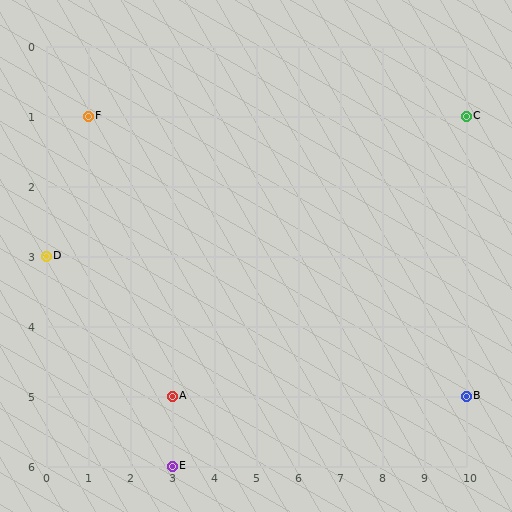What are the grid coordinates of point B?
Point B is at grid coordinates (10, 5).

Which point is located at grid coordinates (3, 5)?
Point A is at (3, 5).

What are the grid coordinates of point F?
Point F is at grid coordinates (1, 1).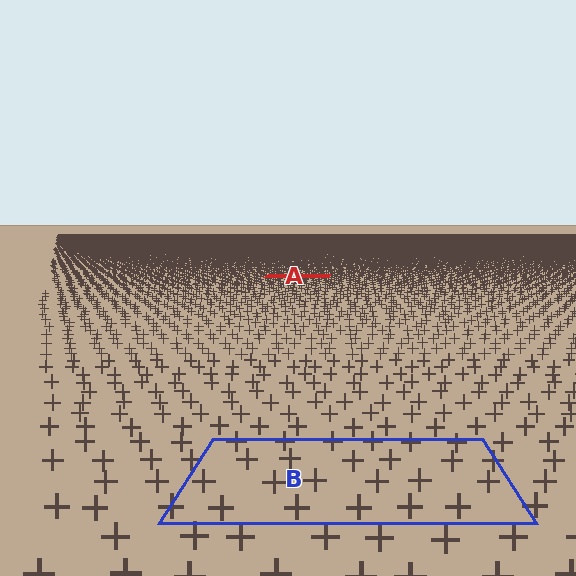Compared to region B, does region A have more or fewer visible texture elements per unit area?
Region A has more texture elements per unit area — they are packed more densely because it is farther away.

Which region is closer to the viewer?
Region B is closer. The texture elements there are larger and more spread out.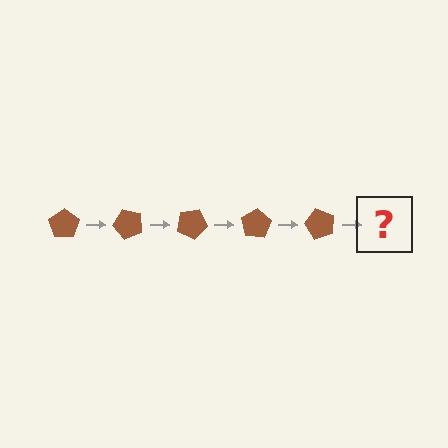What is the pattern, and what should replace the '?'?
The pattern is that the pentagon rotates 50 degrees each step. The '?' should be a brown pentagon rotated 250 degrees.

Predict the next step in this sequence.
The next step is a brown pentagon rotated 250 degrees.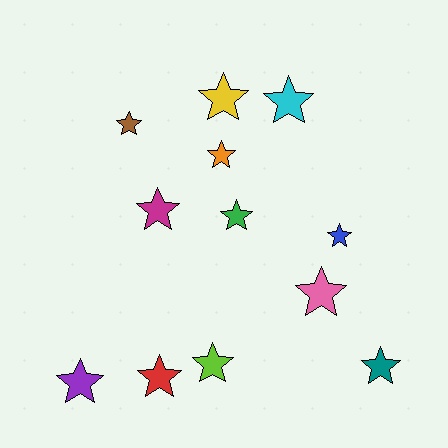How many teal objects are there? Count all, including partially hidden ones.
There is 1 teal object.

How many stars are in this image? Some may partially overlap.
There are 12 stars.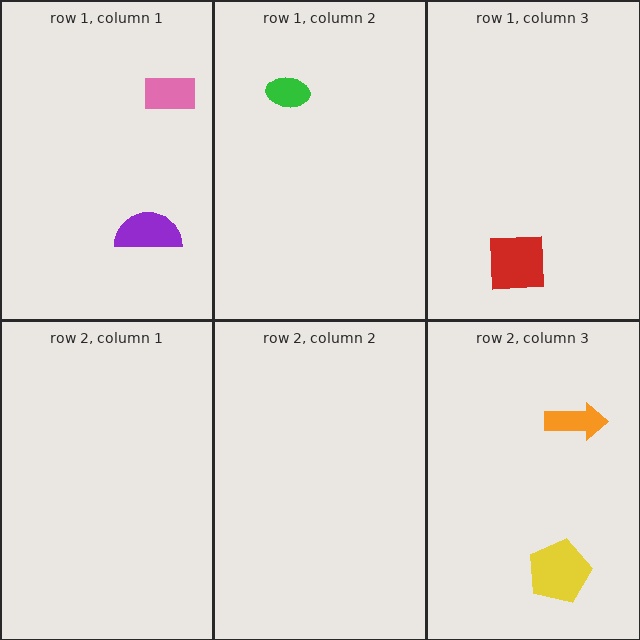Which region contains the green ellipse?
The row 1, column 2 region.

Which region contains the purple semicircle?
The row 1, column 1 region.